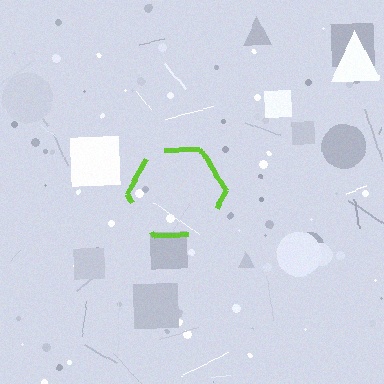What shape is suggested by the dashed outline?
The dashed outline suggests a hexagon.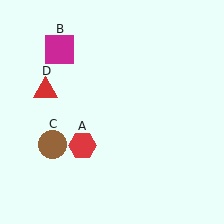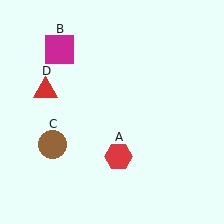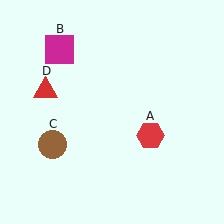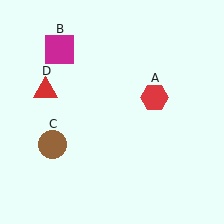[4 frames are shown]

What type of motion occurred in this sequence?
The red hexagon (object A) rotated counterclockwise around the center of the scene.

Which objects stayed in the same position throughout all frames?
Magenta square (object B) and brown circle (object C) and red triangle (object D) remained stationary.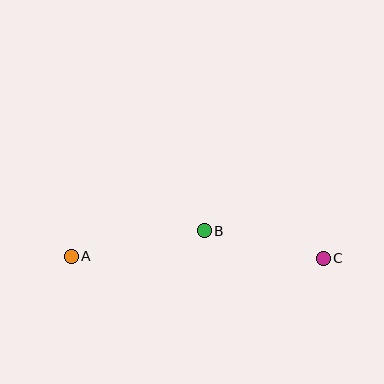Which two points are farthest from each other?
Points A and C are farthest from each other.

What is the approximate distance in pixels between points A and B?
The distance between A and B is approximately 135 pixels.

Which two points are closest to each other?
Points B and C are closest to each other.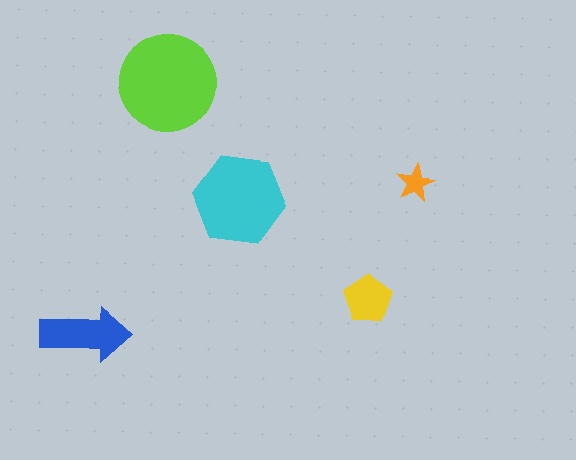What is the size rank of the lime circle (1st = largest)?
1st.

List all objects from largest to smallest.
The lime circle, the cyan hexagon, the blue arrow, the yellow pentagon, the orange star.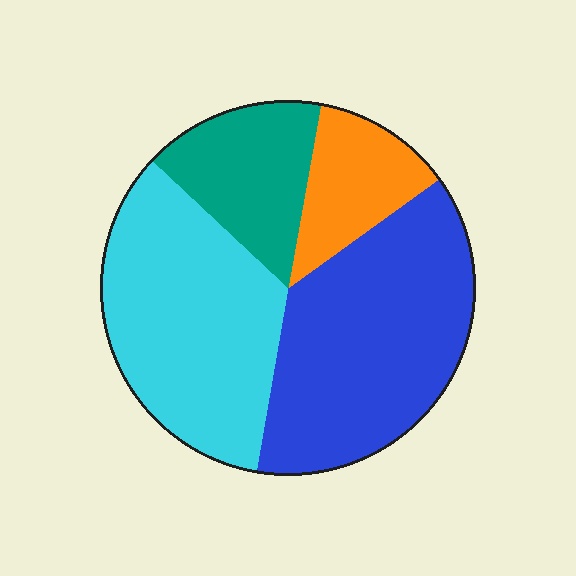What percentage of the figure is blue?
Blue takes up about three eighths (3/8) of the figure.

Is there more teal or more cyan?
Cyan.